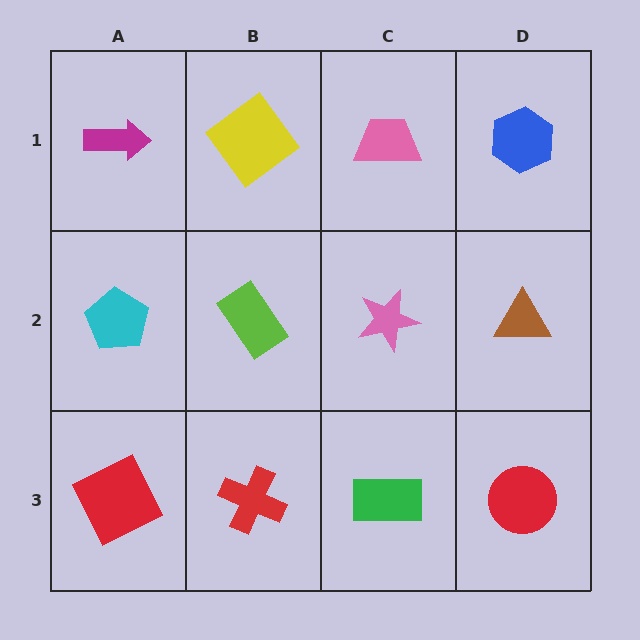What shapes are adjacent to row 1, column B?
A lime rectangle (row 2, column B), a magenta arrow (row 1, column A), a pink trapezoid (row 1, column C).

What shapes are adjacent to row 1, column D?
A brown triangle (row 2, column D), a pink trapezoid (row 1, column C).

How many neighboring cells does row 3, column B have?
3.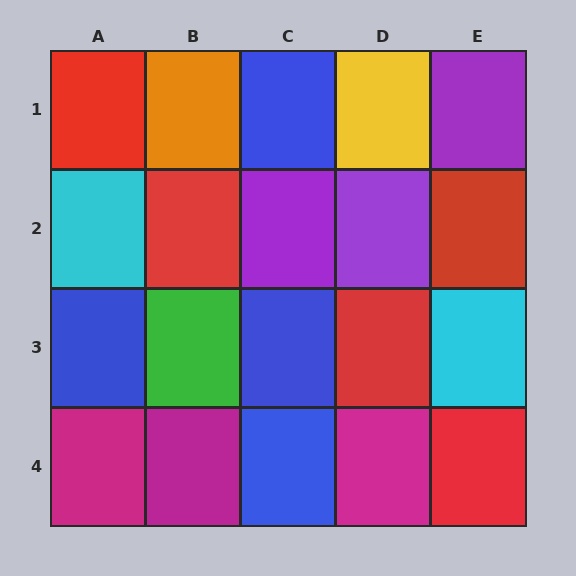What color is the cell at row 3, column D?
Red.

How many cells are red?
5 cells are red.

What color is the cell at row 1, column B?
Orange.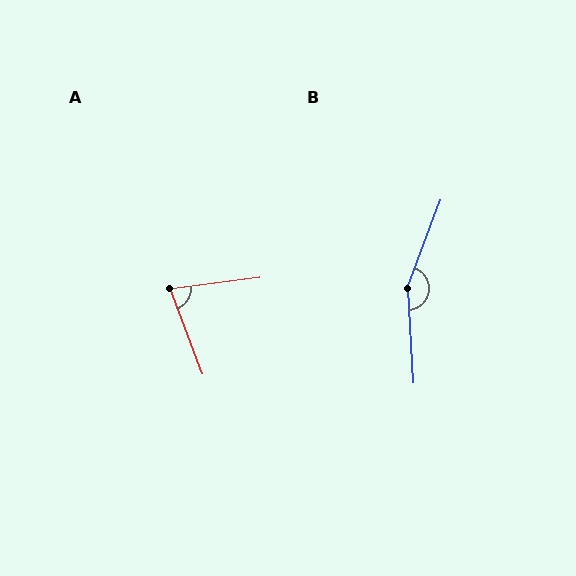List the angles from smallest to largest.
A (77°), B (156°).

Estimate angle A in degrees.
Approximately 77 degrees.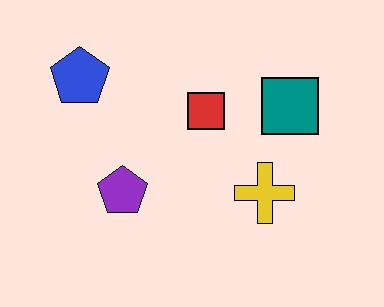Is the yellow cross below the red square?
Yes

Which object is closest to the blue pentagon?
The purple pentagon is closest to the blue pentagon.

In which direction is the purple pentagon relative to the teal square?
The purple pentagon is to the left of the teal square.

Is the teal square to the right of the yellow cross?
Yes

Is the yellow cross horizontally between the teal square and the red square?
Yes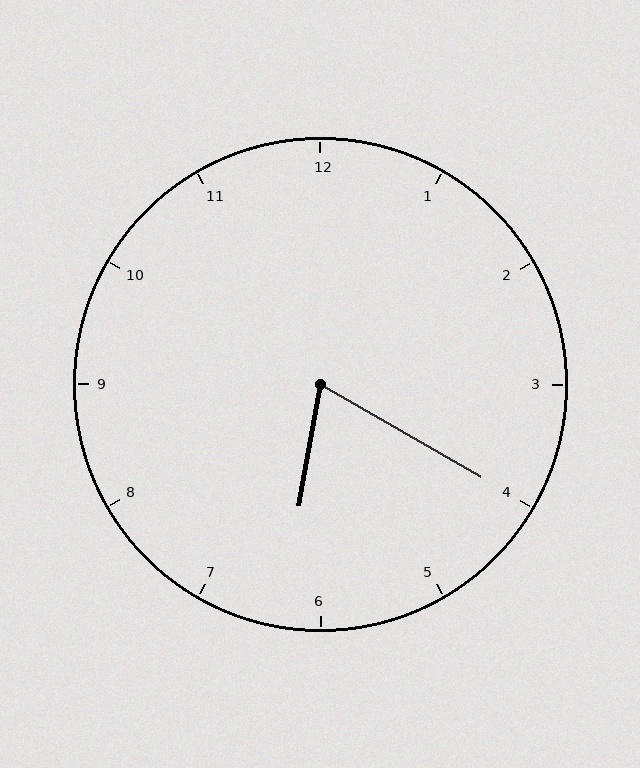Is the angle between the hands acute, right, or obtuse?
It is acute.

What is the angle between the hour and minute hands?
Approximately 70 degrees.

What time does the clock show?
6:20.